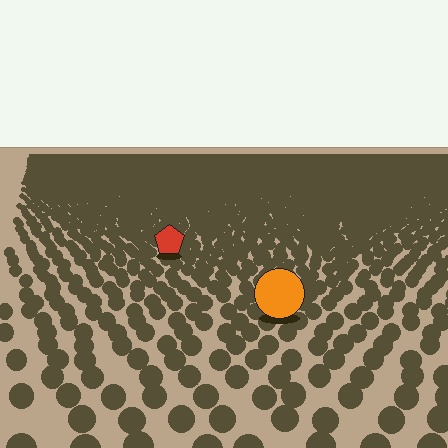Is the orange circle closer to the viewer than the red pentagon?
Yes. The orange circle is closer — you can tell from the texture gradient: the ground texture is coarser near it.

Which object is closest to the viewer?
The orange circle is closest. The texture marks near it are larger and more spread out.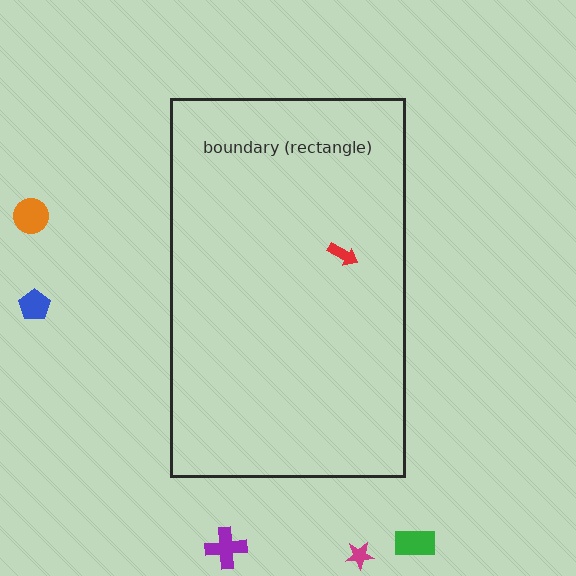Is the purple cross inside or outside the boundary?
Outside.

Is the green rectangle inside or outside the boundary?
Outside.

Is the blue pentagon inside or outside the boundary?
Outside.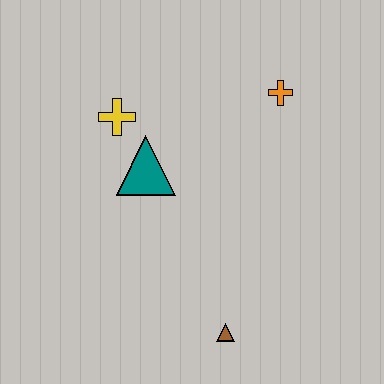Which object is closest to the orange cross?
The teal triangle is closest to the orange cross.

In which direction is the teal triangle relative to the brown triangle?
The teal triangle is above the brown triangle.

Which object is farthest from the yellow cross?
The brown triangle is farthest from the yellow cross.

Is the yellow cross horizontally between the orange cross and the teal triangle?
No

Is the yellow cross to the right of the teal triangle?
No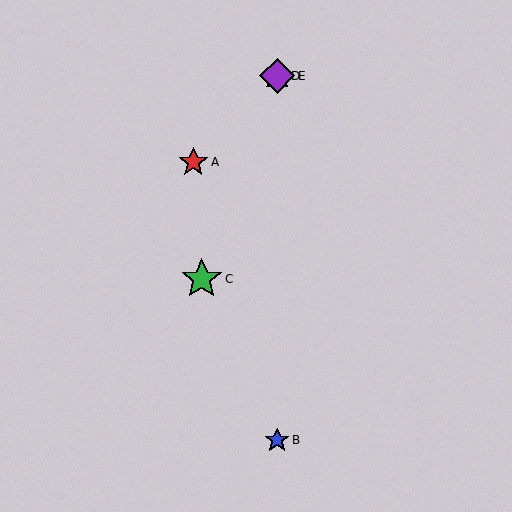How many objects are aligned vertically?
3 objects (B, D, E) are aligned vertically.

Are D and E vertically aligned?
Yes, both are at x≈277.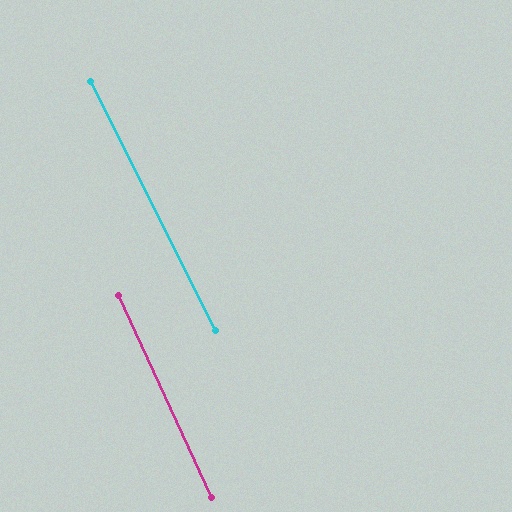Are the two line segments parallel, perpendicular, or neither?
Parallel — their directions differ by only 1.9°.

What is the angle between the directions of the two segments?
Approximately 2 degrees.